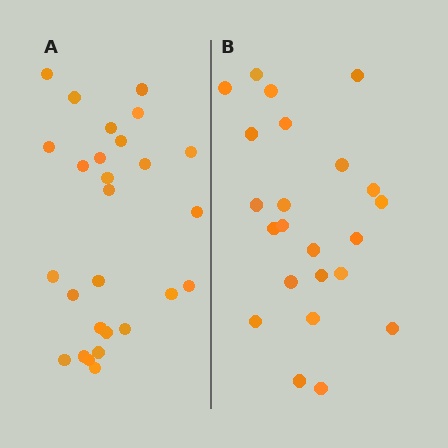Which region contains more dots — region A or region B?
Region A (the left region) has more dots.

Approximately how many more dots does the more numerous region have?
Region A has about 4 more dots than region B.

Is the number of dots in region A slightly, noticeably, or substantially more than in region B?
Region A has only slightly more — the two regions are fairly close. The ratio is roughly 1.2 to 1.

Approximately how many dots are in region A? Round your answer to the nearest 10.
About 30 dots. (The exact count is 27, which rounds to 30.)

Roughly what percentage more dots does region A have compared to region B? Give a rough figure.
About 15% more.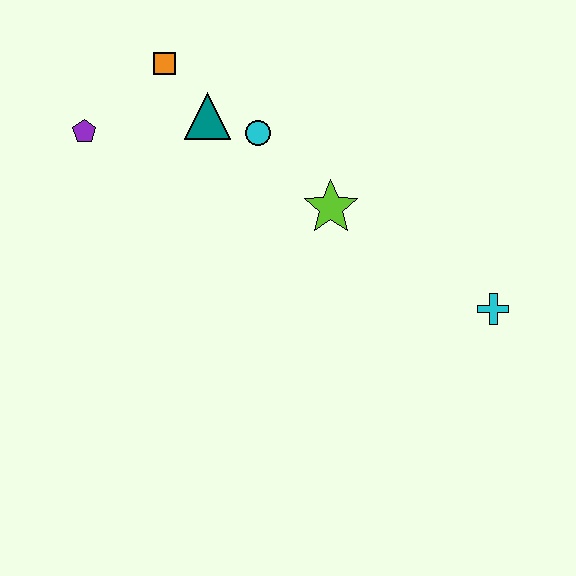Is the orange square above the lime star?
Yes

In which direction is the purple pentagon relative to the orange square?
The purple pentagon is to the left of the orange square.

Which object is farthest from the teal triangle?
The cyan cross is farthest from the teal triangle.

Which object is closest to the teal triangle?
The cyan circle is closest to the teal triangle.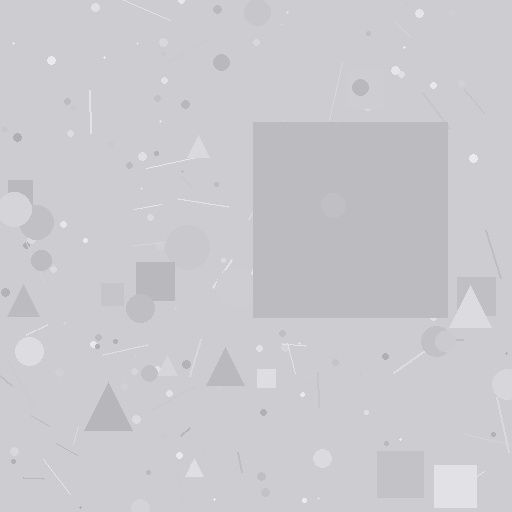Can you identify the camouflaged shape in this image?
The camouflaged shape is a square.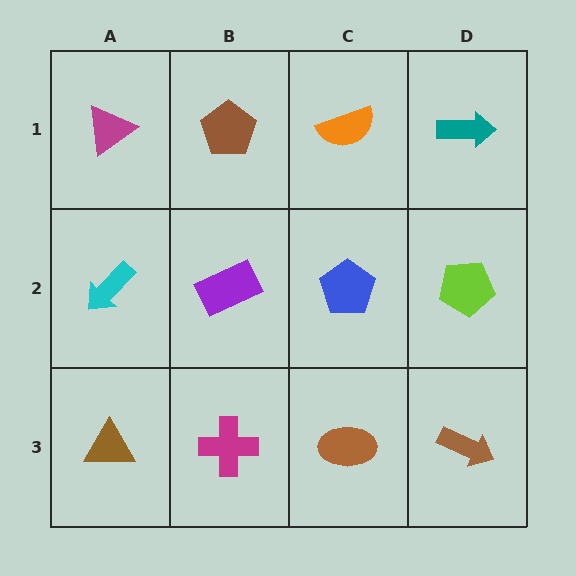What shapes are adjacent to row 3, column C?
A blue pentagon (row 2, column C), a magenta cross (row 3, column B), a brown arrow (row 3, column D).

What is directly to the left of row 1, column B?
A magenta triangle.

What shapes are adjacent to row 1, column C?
A blue pentagon (row 2, column C), a brown pentagon (row 1, column B), a teal arrow (row 1, column D).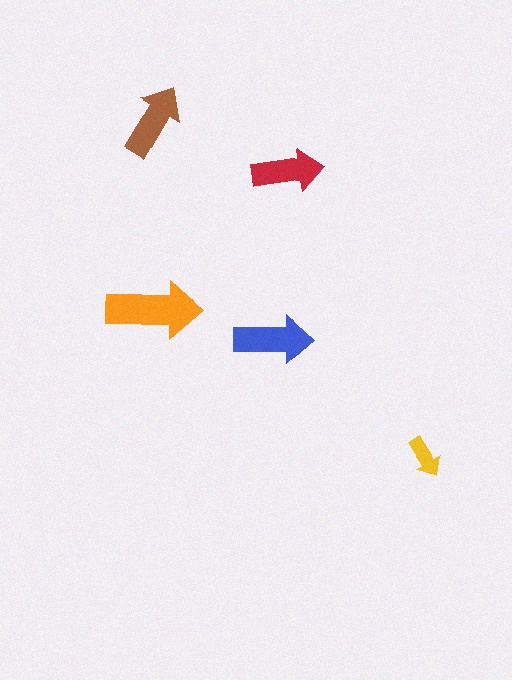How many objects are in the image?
There are 5 objects in the image.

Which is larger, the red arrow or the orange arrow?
The orange one.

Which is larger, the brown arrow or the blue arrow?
The blue one.